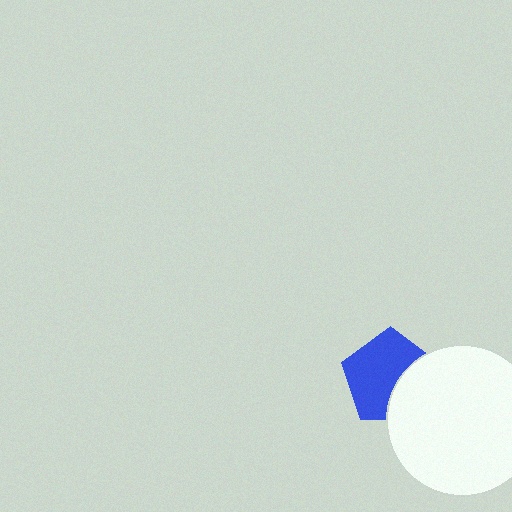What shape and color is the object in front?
The object in front is a white circle.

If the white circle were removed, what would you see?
You would see the complete blue pentagon.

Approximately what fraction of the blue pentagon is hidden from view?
Roughly 34% of the blue pentagon is hidden behind the white circle.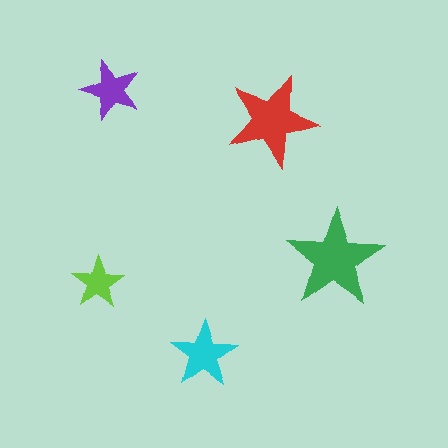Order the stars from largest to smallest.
the green one, the red one, the cyan one, the purple one, the lime one.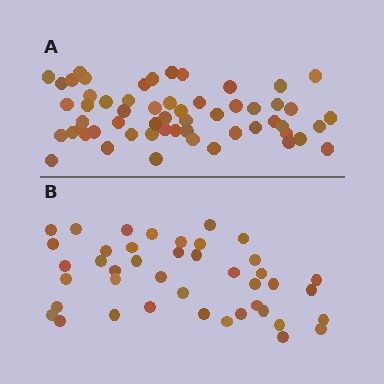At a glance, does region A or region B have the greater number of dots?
Region A (the top region) has more dots.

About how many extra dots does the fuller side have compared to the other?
Region A has approximately 15 more dots than region B.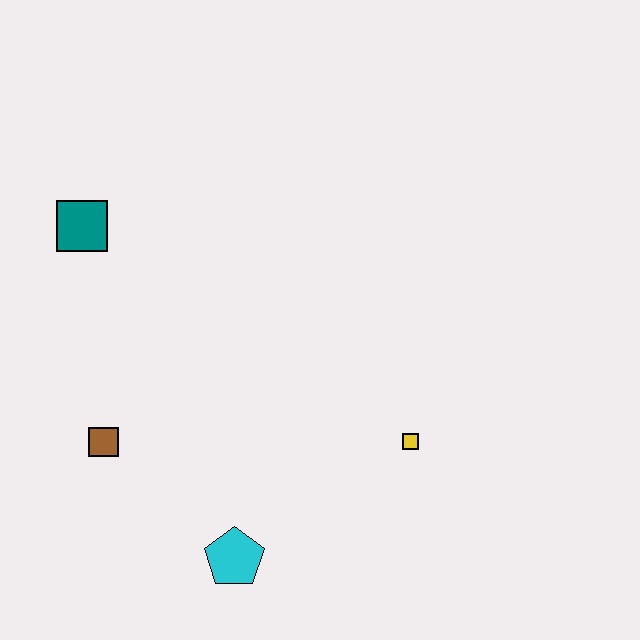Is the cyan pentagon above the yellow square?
No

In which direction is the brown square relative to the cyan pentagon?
The brown square is to the left of the cyan pentagon.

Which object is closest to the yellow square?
The cyan pentagon is closest to the yellow square.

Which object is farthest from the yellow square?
The teal square is farthest from the yellow square.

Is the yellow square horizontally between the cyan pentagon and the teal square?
No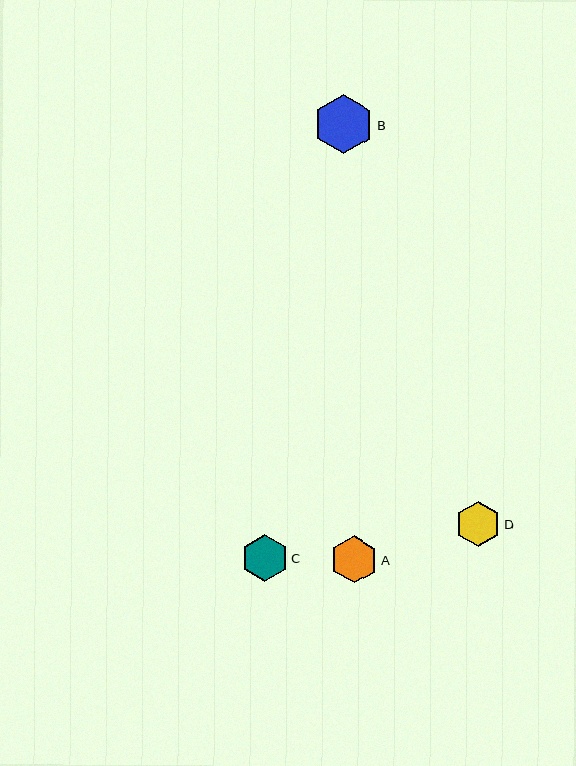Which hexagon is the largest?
Hexagon B is the largest with a size of approximately 60 pixels.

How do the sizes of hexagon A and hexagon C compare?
Hexagon A and hexagon C are approximately the same size.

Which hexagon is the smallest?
Hexagon D is the smallest with a size of approximately 45 pixels.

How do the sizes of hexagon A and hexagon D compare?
Hexagon A and hexagon D are approximately the same size.